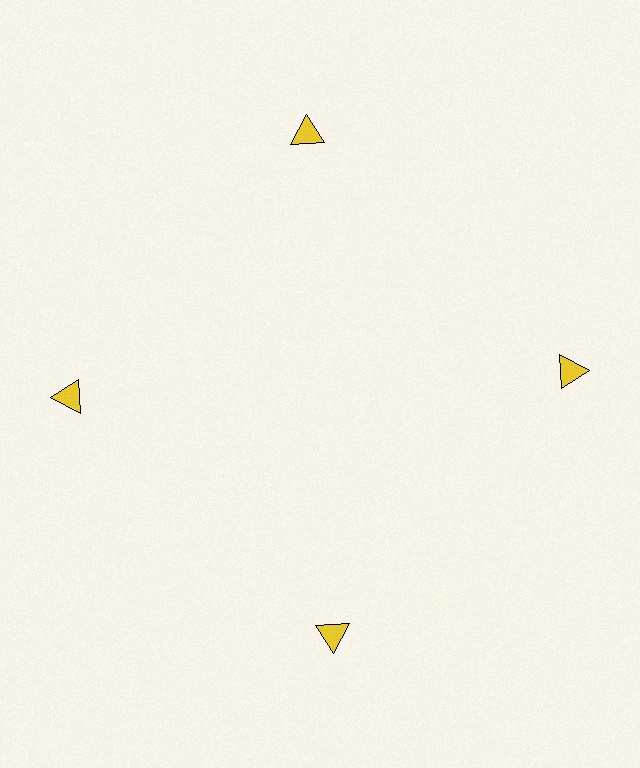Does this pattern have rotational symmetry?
Yes, this pattern has 4-fold rotational symmetry. It looks the same after rotating 90 degrees around the center.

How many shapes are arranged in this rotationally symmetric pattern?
There are 4 shapes, arranged in 4 groups of 1.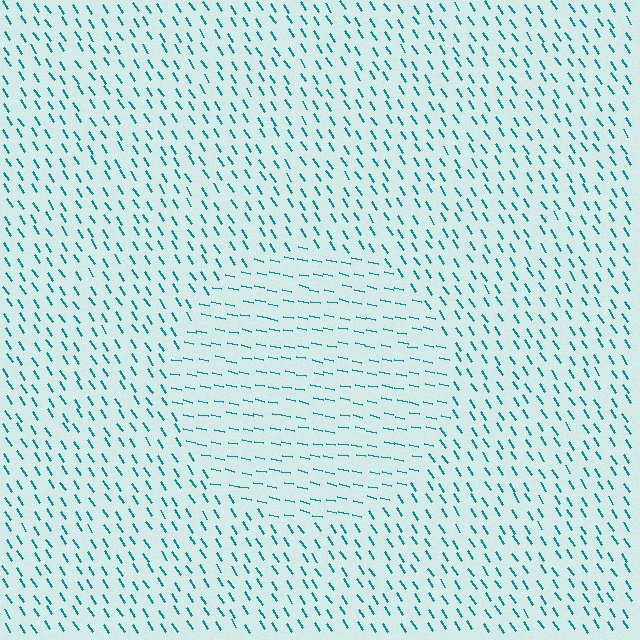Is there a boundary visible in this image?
Yes, there is a texture boundary formed by a change in line orientation.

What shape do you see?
I see a circle.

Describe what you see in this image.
The image is filled with small teal line segments. A circle region in the image has lines oriented differently from the surrounding lines, creating a visible texture boundary.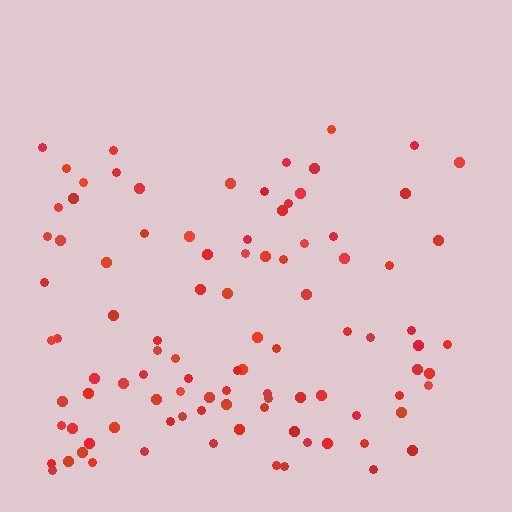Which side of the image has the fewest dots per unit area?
The top.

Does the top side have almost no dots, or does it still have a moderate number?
Still a moderate number, just noticeably fewer than the bottom.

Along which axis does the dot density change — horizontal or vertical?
Vertical.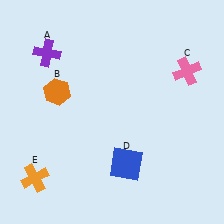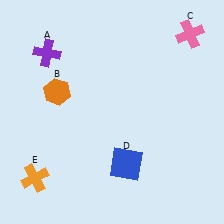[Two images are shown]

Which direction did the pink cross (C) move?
The pink cross (C) moved up.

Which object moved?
The pink cross (C) moved up.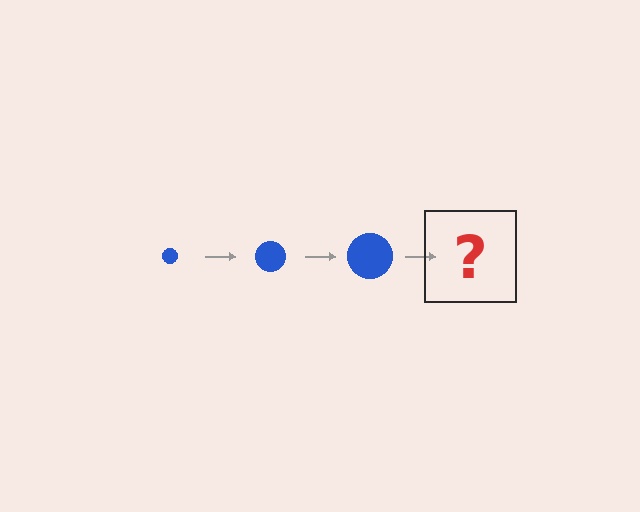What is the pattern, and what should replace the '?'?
The pattern is that the circle gets progressively larger each step. The '?' should be a blue circle, larger than the previous one.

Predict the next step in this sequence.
The next step is a blue circle, larger than the previous one.